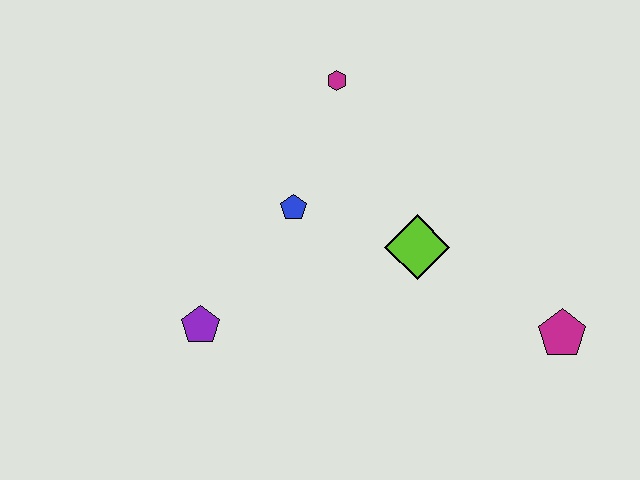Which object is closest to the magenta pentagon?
The lime diamond is closest to the magenta pentagon.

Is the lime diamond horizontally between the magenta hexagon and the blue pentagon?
No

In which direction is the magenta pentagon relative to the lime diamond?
The magenta pentagon is to the right of the lime diamond.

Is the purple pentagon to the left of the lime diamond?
Yes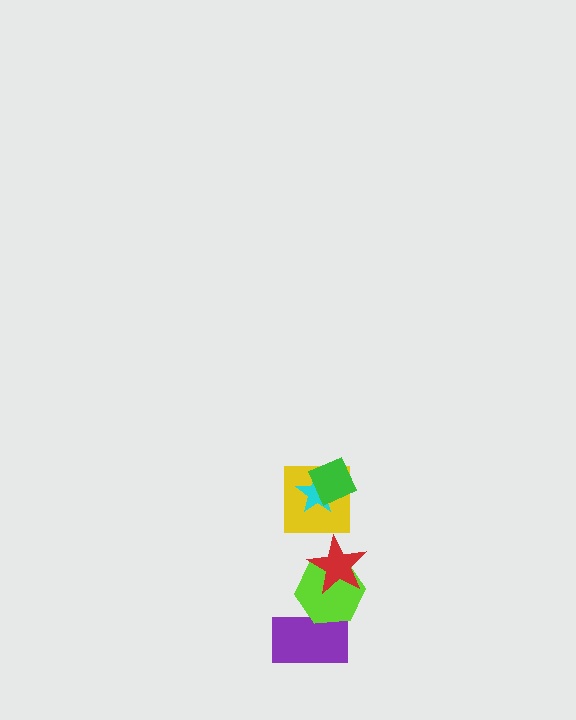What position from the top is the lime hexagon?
The lime hexagon is 5th from the top.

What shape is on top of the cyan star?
The green diamond is on top of the cyan star.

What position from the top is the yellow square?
The yellow square is 3rd from the top.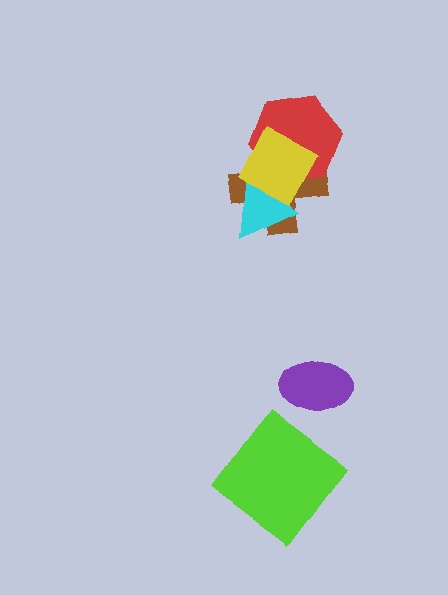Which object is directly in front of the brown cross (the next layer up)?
The red hexagon is directly in front of the brown cross.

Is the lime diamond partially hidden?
No, no other shape covers it.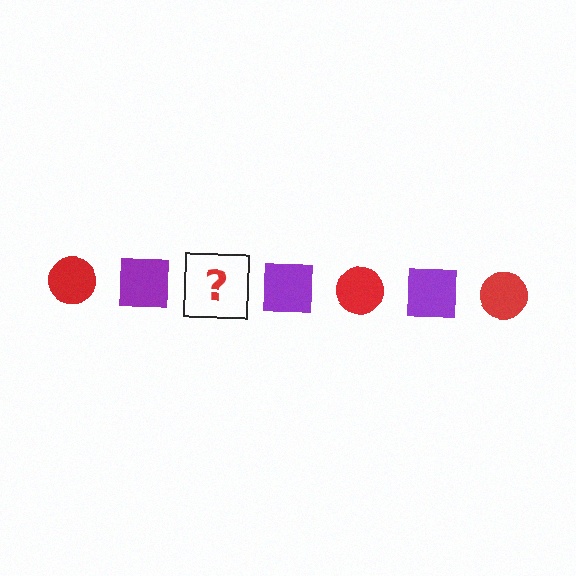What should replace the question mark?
The question mark should be replaced with a red circle.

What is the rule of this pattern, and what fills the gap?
The rule is that the pattern alternates between red circle and purple square. The gap should be filled with a red circle.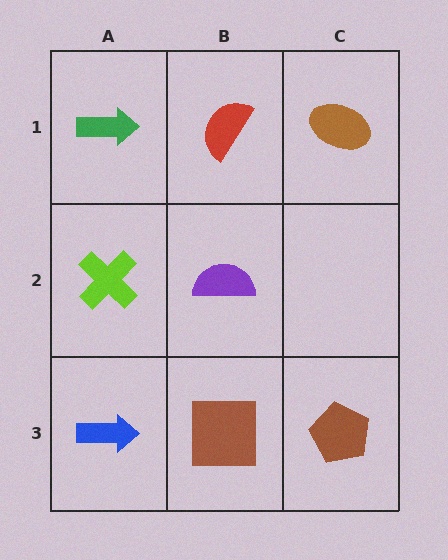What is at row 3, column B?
A brown square.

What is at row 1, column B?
A red semicircle.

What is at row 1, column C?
A brown ellipse.